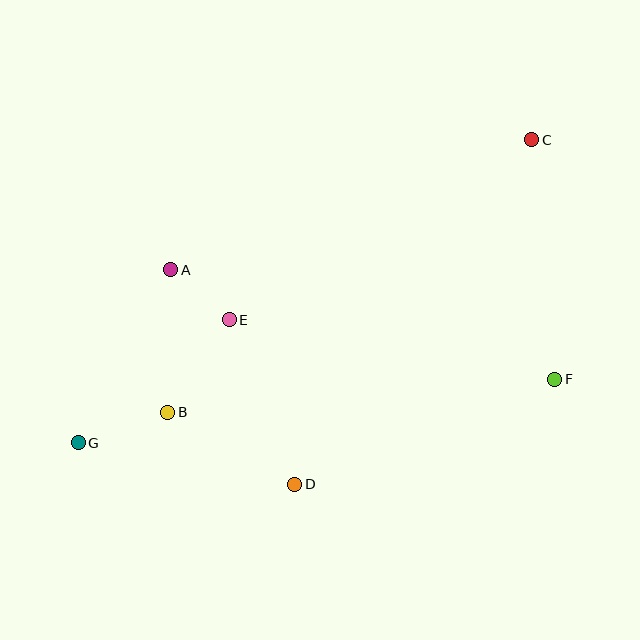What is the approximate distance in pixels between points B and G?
The distance between B and G is approximately 95 pixels.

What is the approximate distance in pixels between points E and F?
The distance between E and F is approximately 331 pixels.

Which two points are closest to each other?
Points A and E are closest to each other.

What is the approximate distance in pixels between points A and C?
The distance between A and C is approximately 384 pixels.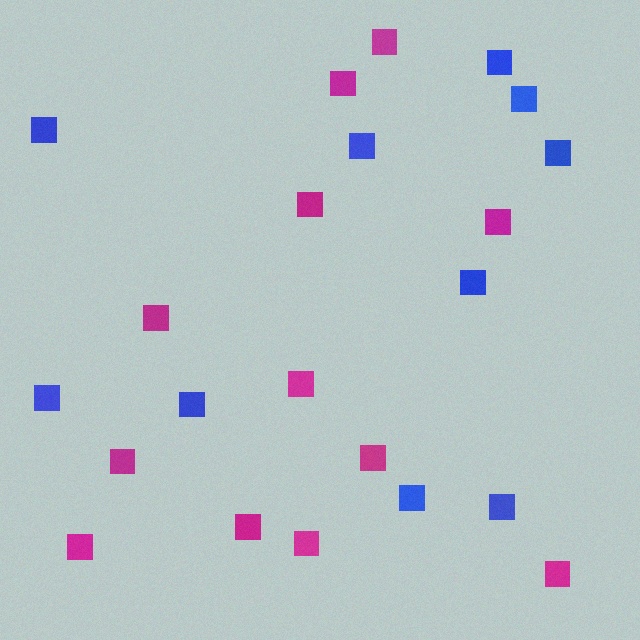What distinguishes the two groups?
There are 2 groups: one group of magenta squares (12) and one group of blue squares (10).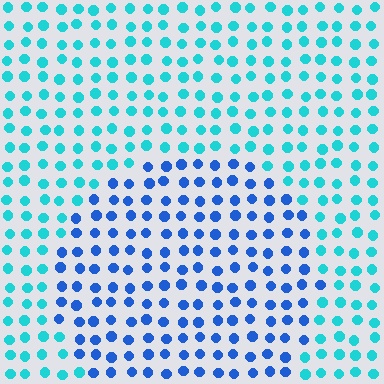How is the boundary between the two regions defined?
The boundary is defined purely by a slight shift in hue (about 39 degrees). Spacing, size, and orientation are identical on both sides.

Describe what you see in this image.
The image is filled with small cyan elements in a uniform arrangement. A circle-shaped region is visible where the elements are tinted to a slightly different hue, forming a subtle color boundary.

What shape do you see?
I see a circle.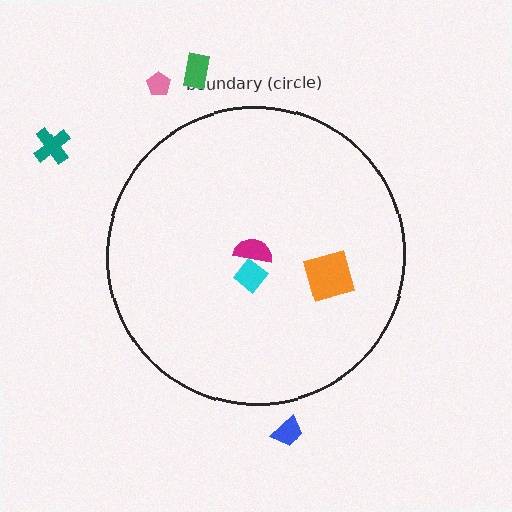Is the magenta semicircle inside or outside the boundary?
Inside.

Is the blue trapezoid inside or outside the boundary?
Outside.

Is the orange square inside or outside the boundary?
Inside.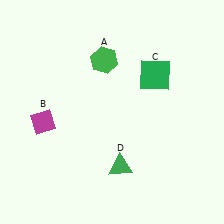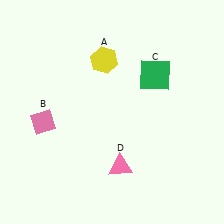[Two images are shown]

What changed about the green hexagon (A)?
In Image 1, A is green. In Image 2, it changed to yellow.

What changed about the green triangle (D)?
In Image 1, D is green. In Image 2, it changed to pink.